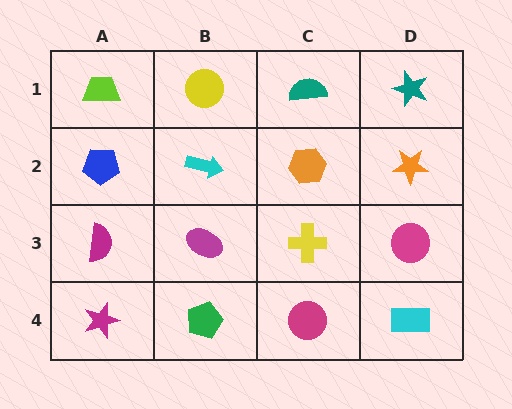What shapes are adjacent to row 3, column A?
A blue pentagon (row 2, column A), a magenta star (row 4, column A), a magenta ellipse (row 3, column B).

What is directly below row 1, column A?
A blue pentagon.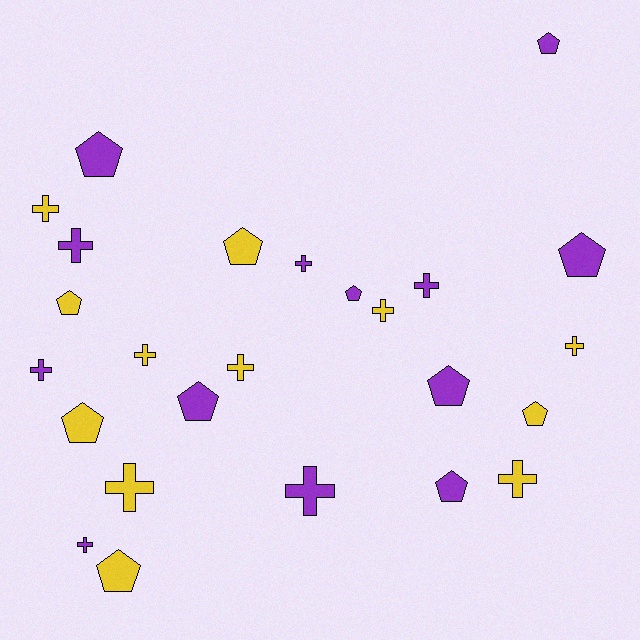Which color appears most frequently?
Purple, with 13 objects.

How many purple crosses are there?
There are 6 purple crosses.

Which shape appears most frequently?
Cross, with 13 objects.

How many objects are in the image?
There are 25 objects.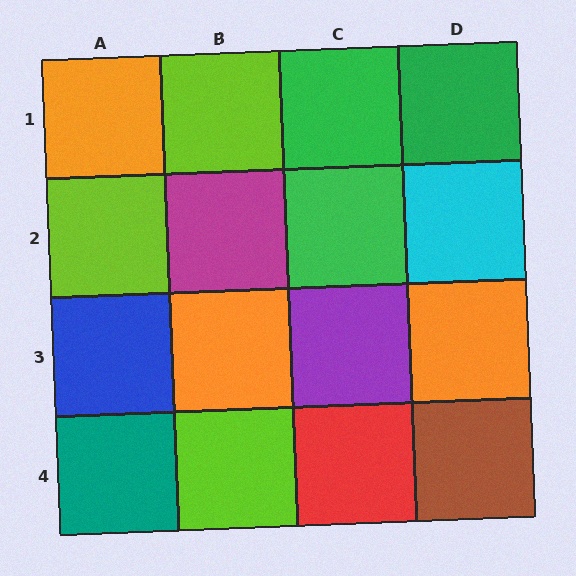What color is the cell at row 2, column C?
Green.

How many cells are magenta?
1 cell is magenta.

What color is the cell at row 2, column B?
Magenta.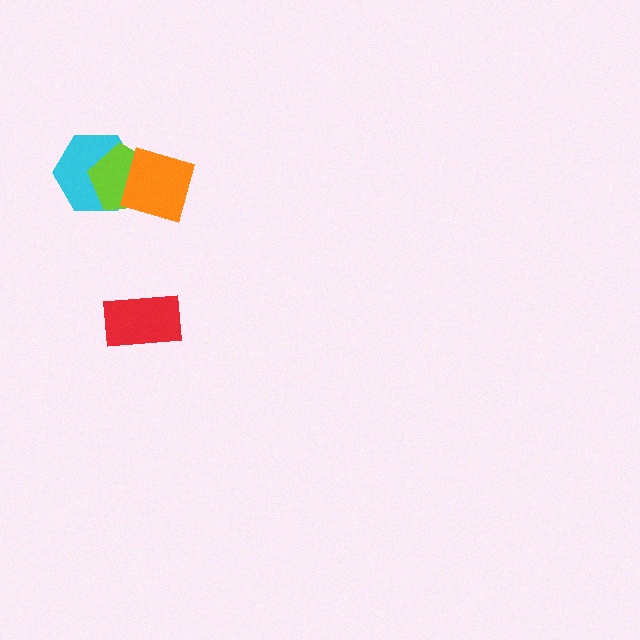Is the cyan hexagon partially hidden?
Yes, it is partially covered by another shape.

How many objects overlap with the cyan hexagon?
2 objects overlap with the cyan hexagon.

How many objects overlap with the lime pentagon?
2 objects overlap with the lime pentagon.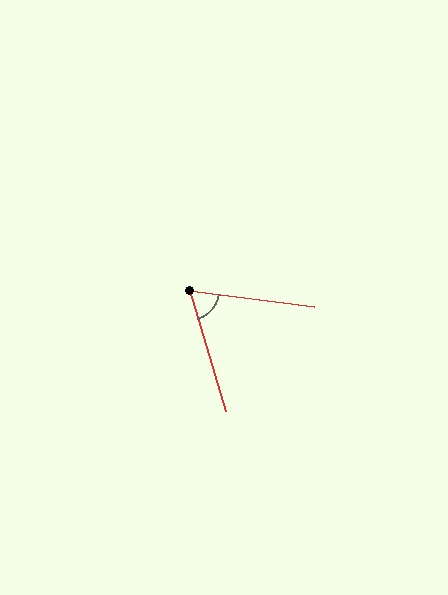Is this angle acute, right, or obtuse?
It is acute.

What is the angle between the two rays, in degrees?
Approximately 66 degrees.